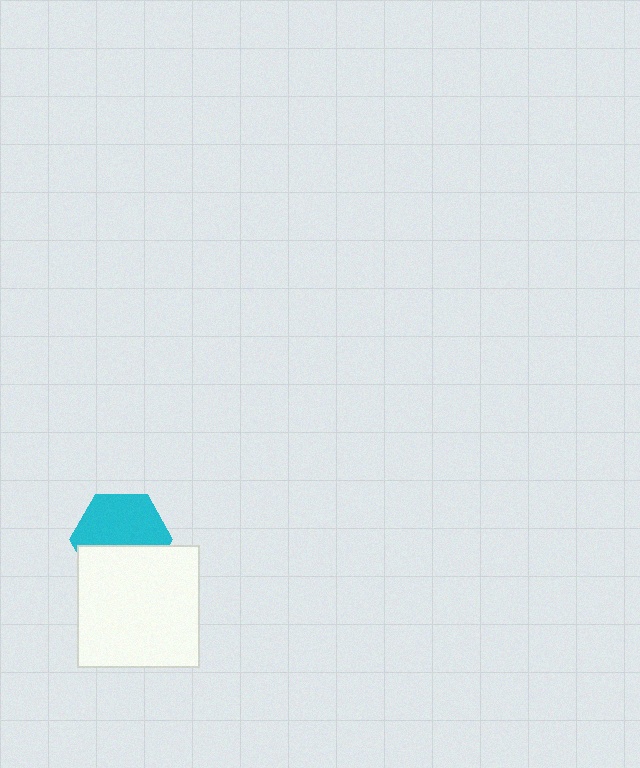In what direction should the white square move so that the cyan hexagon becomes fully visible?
The white square should move down. That is the shortest direction to clear the overlap and leave the cyan hexagon fully visible.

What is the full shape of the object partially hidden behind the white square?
The partially hidden object is a cyan hexagon.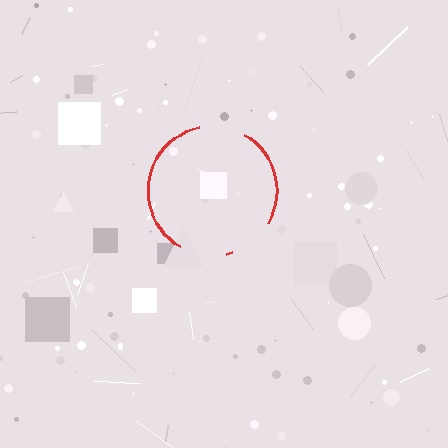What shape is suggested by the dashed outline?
The dashed outline suggests a circle.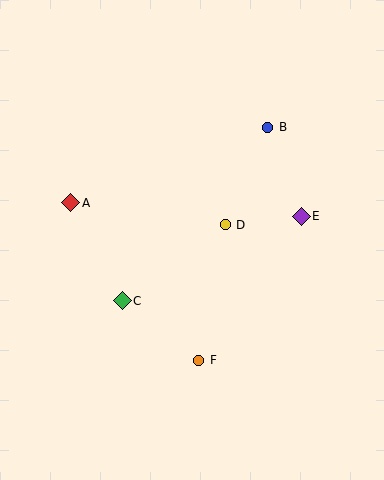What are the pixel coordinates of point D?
Point D is at (225, 225).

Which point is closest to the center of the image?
Point D at (225, 225) is closest to the center.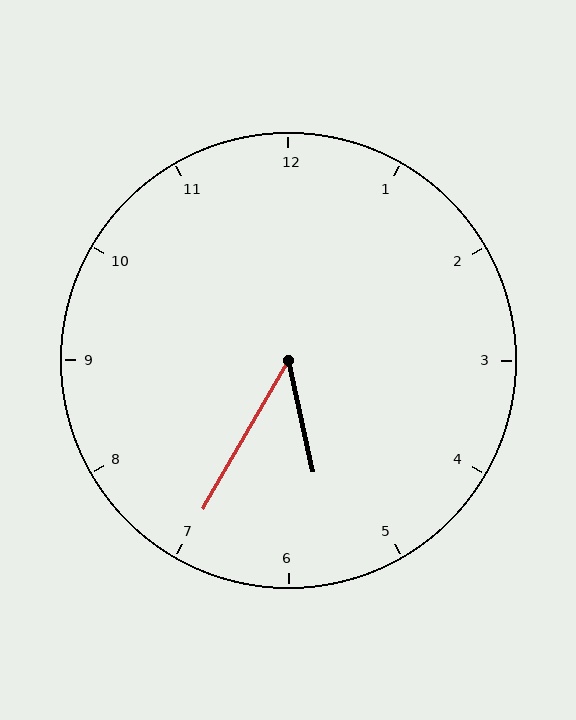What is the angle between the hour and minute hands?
Approximately 42 degrees.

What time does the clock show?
5:35.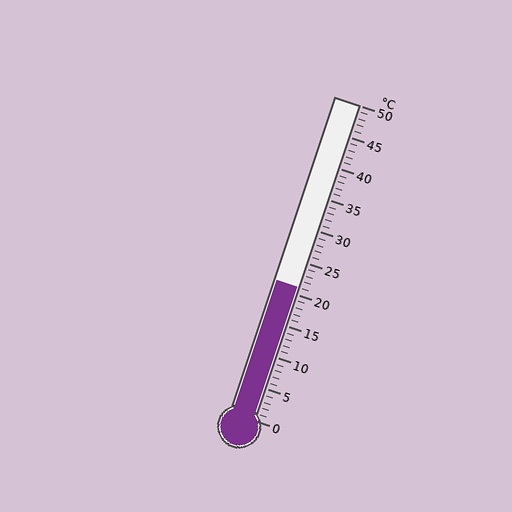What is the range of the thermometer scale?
The thermometer scale ranges from 0°C to 50°C.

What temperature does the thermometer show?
The thermometer shows approximately 21°C.